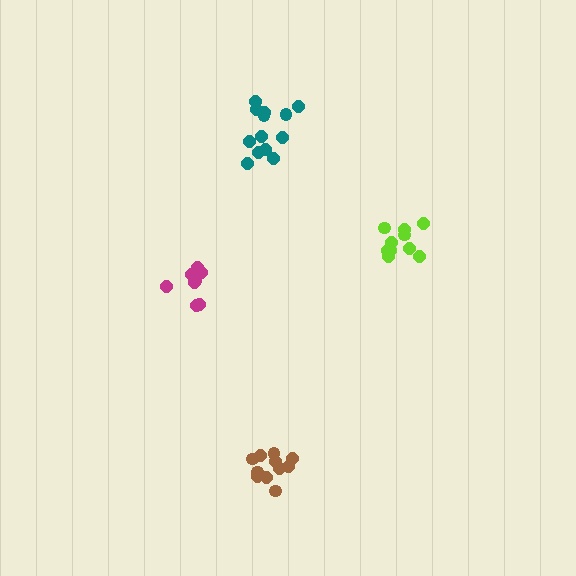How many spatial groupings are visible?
There are 4 spatial groupings.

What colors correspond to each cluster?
The clusters are colored: teal, lime, magenta, brown.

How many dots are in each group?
Group 1: 13 dots, Group 2: 10 dots, Group 3: 9 dots, Group 4: 11 dots (43 total).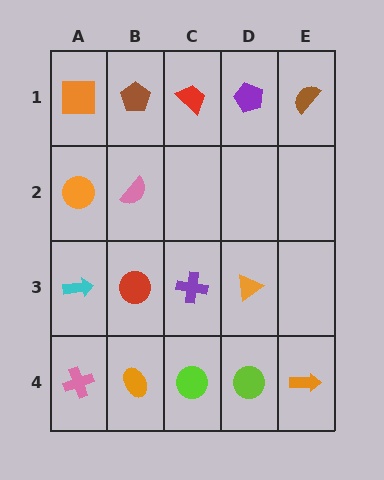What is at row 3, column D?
An orange triangle.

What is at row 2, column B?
A pink semicircle.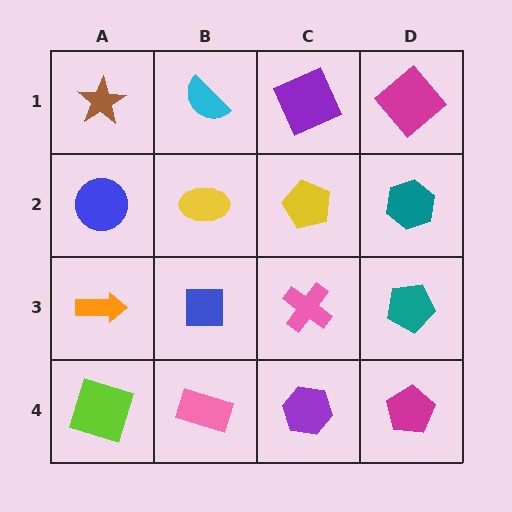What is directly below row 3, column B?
A pink rectangle.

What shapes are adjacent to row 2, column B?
A cyan semicircle (row 1, column B), a blue square (row 3, column B), a blue circle (row 2, column A), a yellow pentagon (row 2, column C).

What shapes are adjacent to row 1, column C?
A yellow pentagon (row 2, column C), a cyan semicircle (row 1, column B), a magenta diamond (row 1, column D).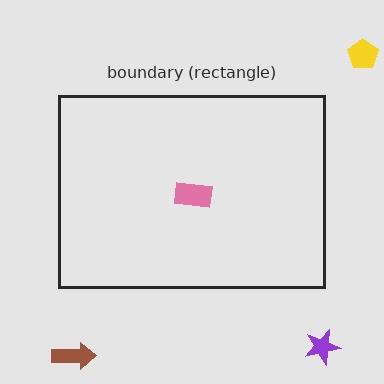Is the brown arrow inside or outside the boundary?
Outside.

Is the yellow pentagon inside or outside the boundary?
Outside.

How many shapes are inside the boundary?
1 inside, 3 outside.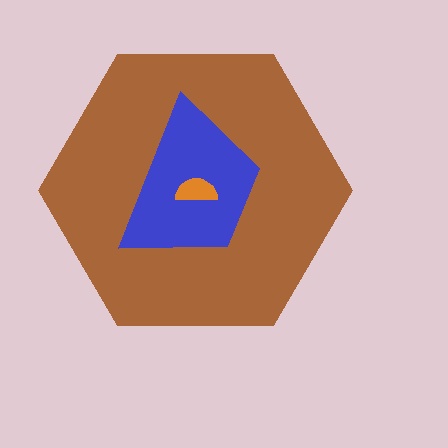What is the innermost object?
The orange semicircle.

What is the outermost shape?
The brown hexagon.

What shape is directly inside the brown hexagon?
The blue trapezoid.